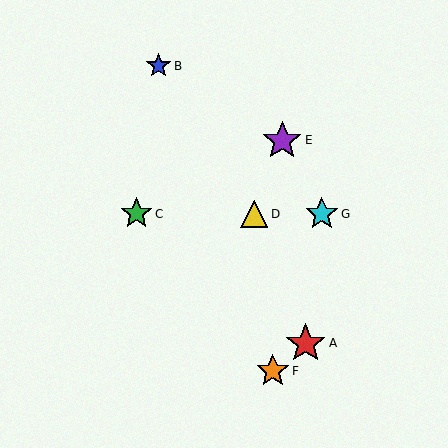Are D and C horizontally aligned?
Yes, both are at y≈214.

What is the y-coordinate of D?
Object D is at y≈214.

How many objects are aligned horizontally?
3 objects (C, D, G) are aligned horizontally.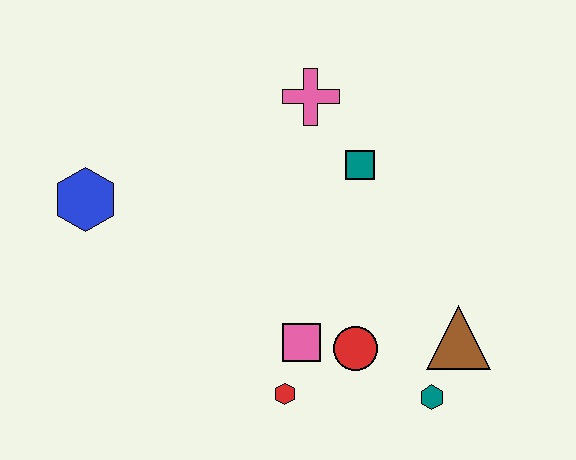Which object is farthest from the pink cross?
The teal hexagon is farthest from the pink cross.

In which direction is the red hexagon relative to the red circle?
The red hexagon is to the left of the red circle.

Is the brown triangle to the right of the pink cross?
Yes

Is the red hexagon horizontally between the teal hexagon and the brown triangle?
No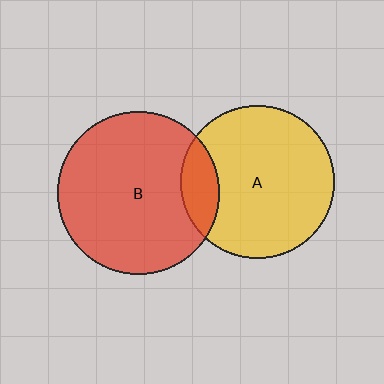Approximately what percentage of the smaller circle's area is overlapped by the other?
Approximately 15%.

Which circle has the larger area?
Circle B (red).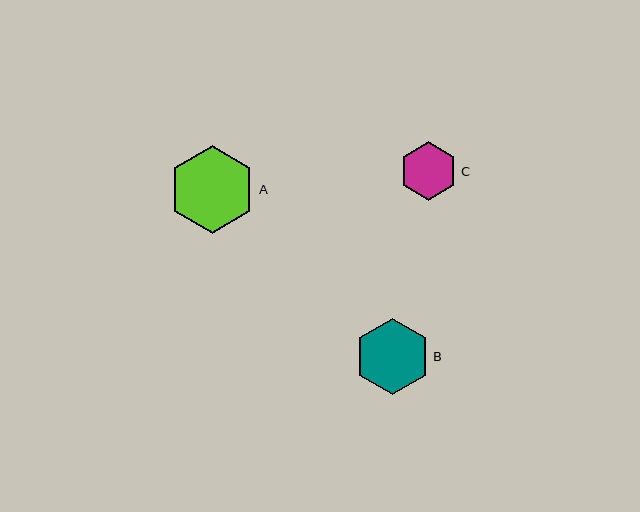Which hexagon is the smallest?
Hexagon C is the smallest with a size of approximately 59 pixels.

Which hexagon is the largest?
Hexagon A is the largest with a size of approximately 88 pixels.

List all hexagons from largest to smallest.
From largest to smallest: A, B, C.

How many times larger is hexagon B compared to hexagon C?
Hexagon B is approximately 1.3 times the size of hexagon C.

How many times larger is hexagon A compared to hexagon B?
Hexagon A is approximately 1.2 times the size of hexagon B.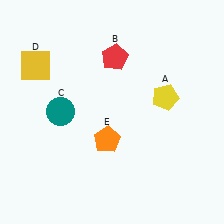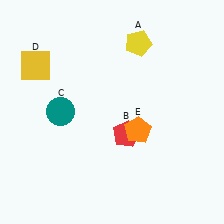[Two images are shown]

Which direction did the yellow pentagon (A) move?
The yellow pentagon (A) moved up.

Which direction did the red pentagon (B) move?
The red pentagon (B) moved down.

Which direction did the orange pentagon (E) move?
The orange pentagon (E) moved right.